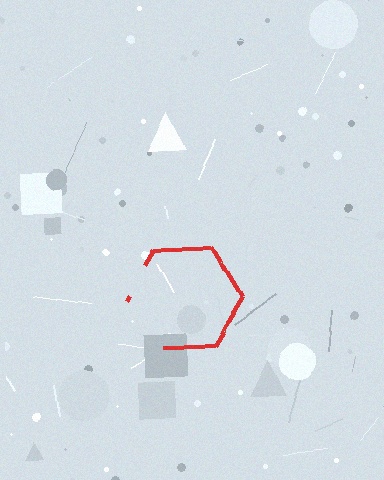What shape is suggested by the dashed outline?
The dashed outline suggests a hexagon.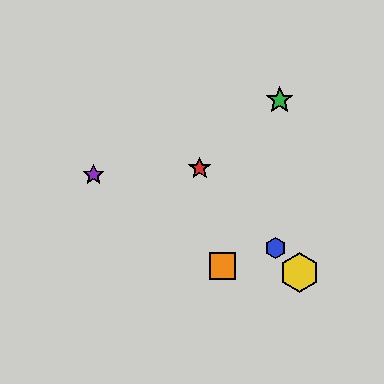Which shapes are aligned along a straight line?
The red star, the blue hexagon, the yellow hexagon are aligned along a straight line.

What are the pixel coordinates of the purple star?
The purple star is at (93, 175).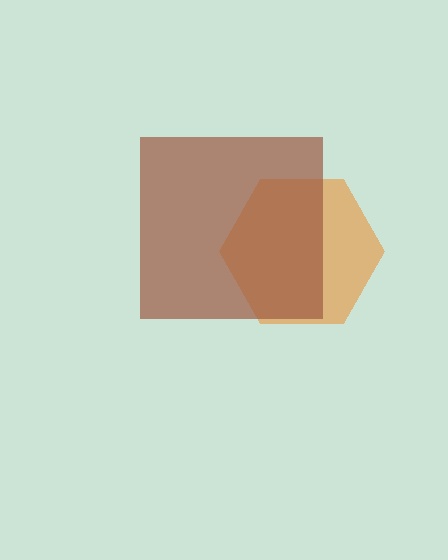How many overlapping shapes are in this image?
There are 2 overlapping shapes in the image.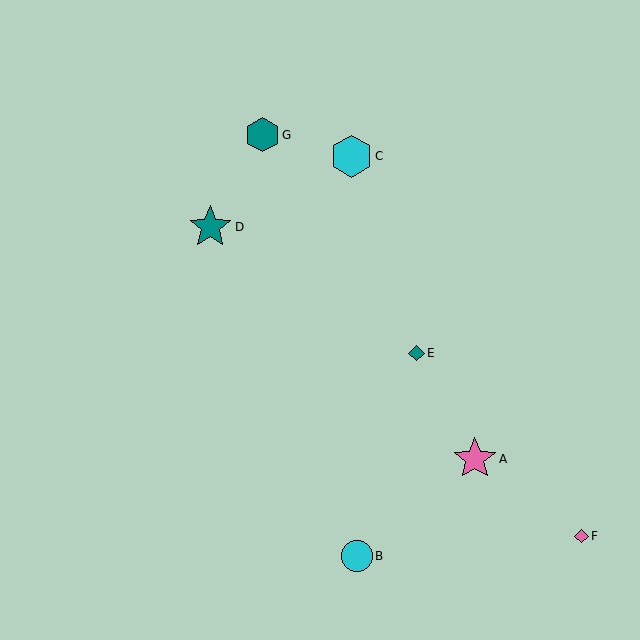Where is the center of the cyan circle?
The center of the cyan circle is at (357, 556).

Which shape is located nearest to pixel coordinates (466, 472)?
The pink star (labeled A) at (475, 459) is nearest to that location.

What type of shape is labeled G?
Shape G is a teal hexagon.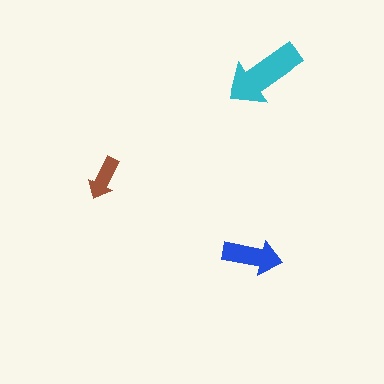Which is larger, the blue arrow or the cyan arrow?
The cyan one.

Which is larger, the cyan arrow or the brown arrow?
The cyan one.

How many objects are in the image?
There are 3 objects in the image.